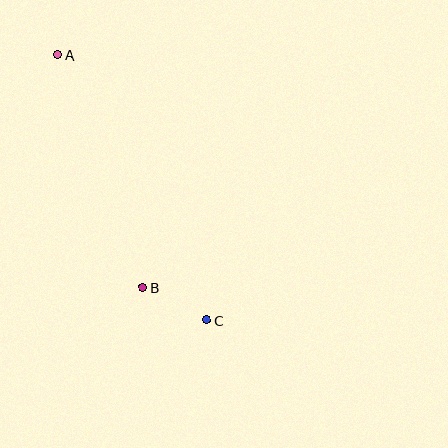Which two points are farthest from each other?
Points A and C are farthest from each other.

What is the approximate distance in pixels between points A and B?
The distance between A and B is approximately 248 pixels.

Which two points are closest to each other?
Points B and C are closest to each other.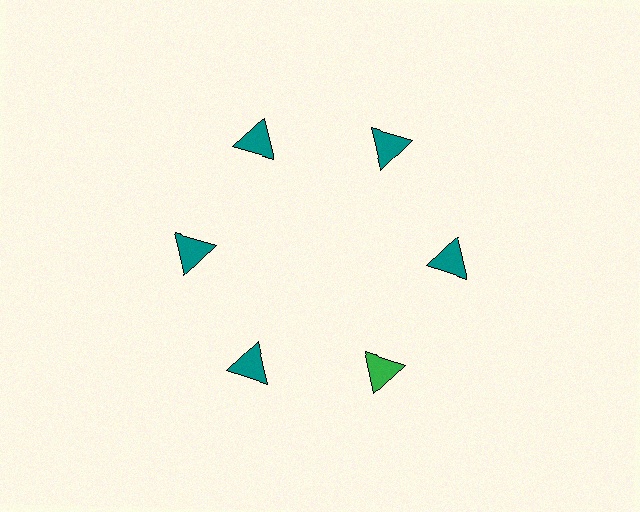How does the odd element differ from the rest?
It has a different color: green instead of teal.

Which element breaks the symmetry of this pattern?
The green triangle at roughly the 5 o'clock position breaks the symmetry. All other shapes are teal triangles.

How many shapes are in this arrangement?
There are 6 shapes arranged in a ring pattern.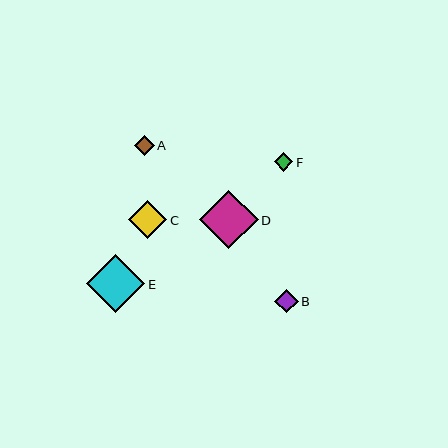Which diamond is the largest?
Diamond D is the largest with a size of approximately 59 pixels.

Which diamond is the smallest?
Diamond F is the smallest with a size of approximately 18 pixels.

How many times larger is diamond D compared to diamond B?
Diamond D is approximately 2.5 times the size of diamond B.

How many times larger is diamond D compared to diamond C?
Diamond D is approximately 1.5 times the size of diamond C.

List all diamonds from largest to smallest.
From largest to smallest: D, E, C, B, A, F.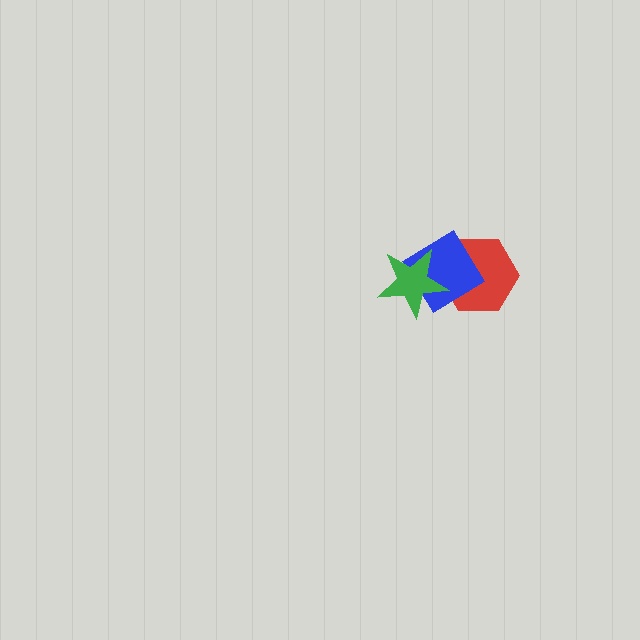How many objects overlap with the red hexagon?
2 objects overlap with the red hexagon.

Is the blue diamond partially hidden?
Yes, it is partially covered by another shape.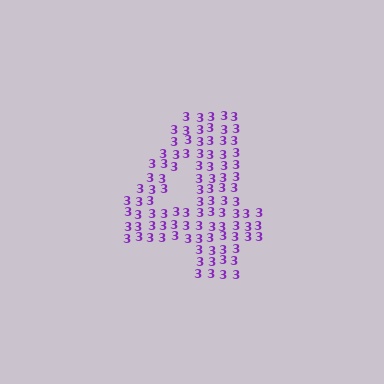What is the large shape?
The large shape is the digit 4.